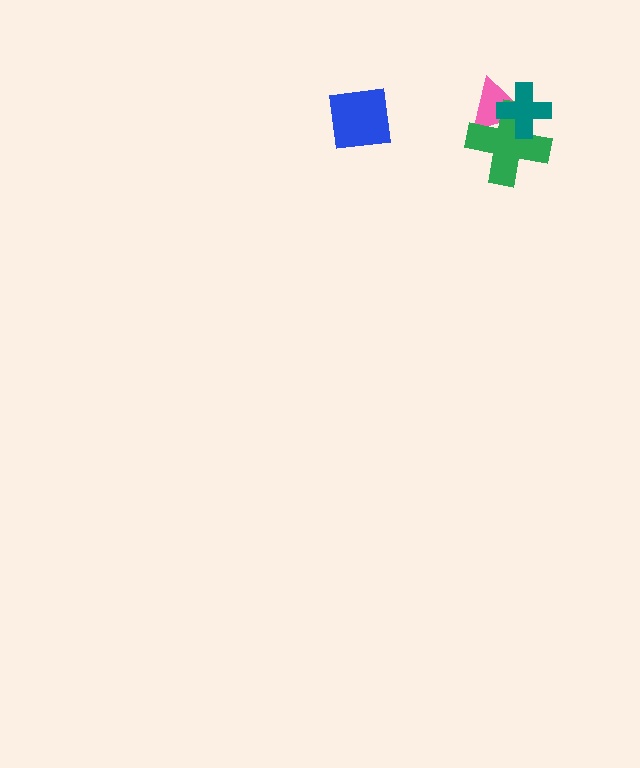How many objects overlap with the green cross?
2 objects overlap with the green cross.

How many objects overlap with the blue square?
0 objects overlap with the blue square.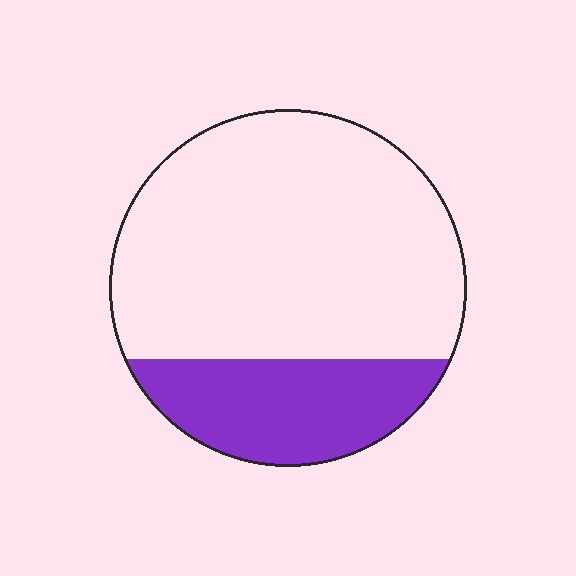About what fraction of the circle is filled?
About one quarter (1/4).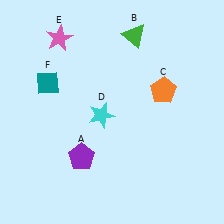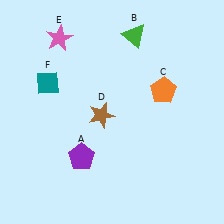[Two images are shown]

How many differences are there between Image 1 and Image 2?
There is 1 difference between the two images.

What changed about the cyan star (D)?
In Image 1, D is cyan. In Image 2, it changed to brown.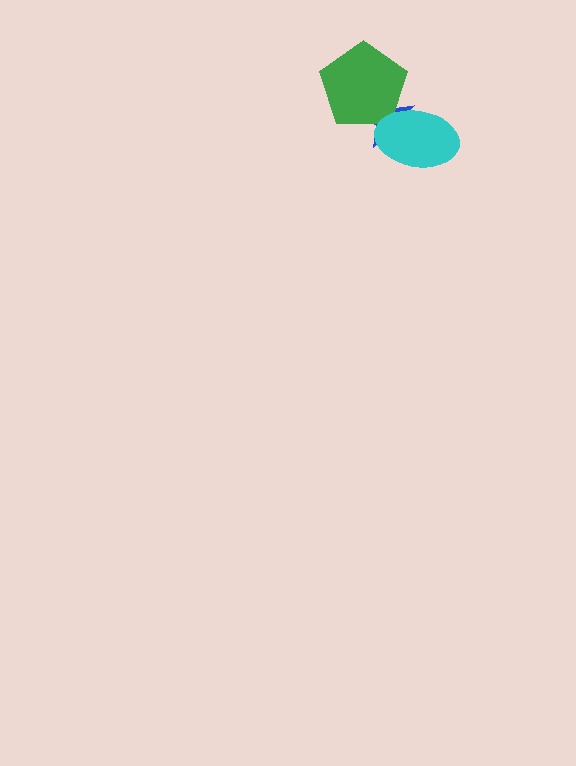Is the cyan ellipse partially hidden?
No, no other shape covers it.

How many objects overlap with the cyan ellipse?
2 objects overlap with the cyan ellipse.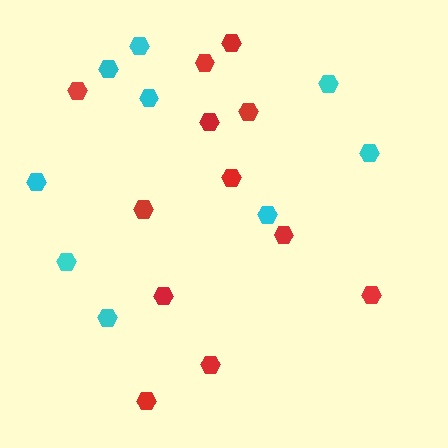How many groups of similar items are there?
There are 2 groups: one group of cyan hexagons (9) and one group of red hexagons (12).